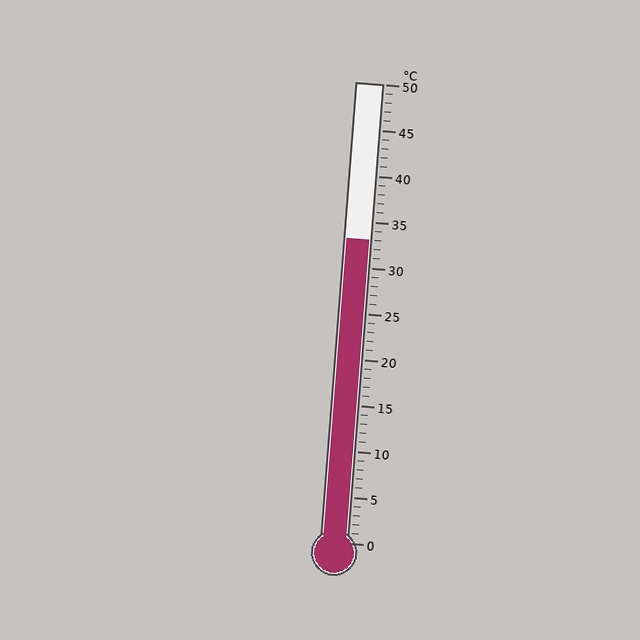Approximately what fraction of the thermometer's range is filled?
The thermometer is filled to approximately 65% of its range.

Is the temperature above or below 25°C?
The temperature is above 25°C.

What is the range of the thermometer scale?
The thermometer scale ranges from 0°C to 50°C.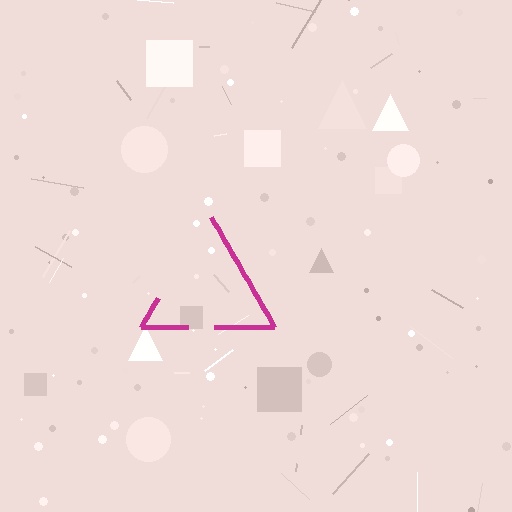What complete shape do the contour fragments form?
The contour fragments form a triangle.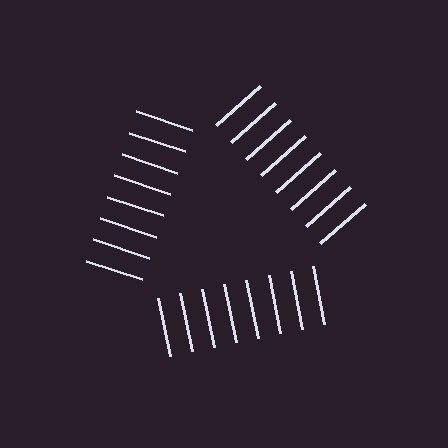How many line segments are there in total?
24 — 8 along each of the 3 edges.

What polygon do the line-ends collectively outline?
An illusory triangle — the line segments terminate on its edges but no continuous stroke is drawn.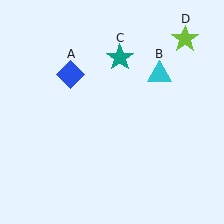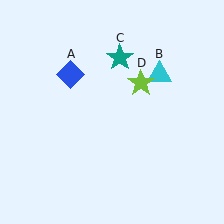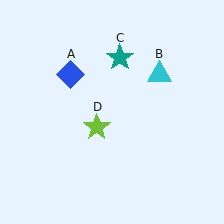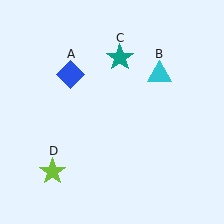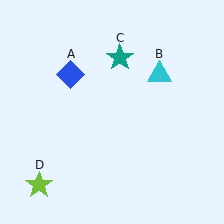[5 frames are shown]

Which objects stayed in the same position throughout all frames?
Blue diamond (object A) and cyan triangle (object B) and teal star (object C) remained stationary.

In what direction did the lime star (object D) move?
The lime star (object D) moved down and to the left.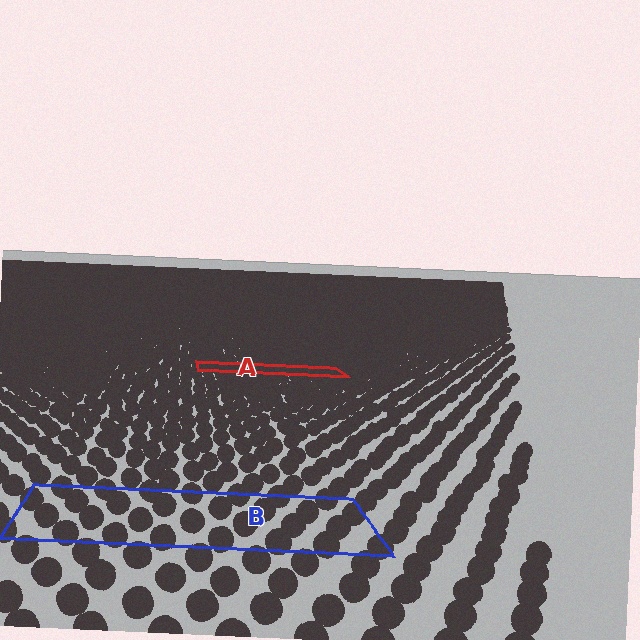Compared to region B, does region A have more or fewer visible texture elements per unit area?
Region A has more texture elements per unit area — they are packed more densely because it is farther away.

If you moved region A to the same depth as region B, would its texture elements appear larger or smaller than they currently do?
They would appear larger. At a closer depth, the same texture elements are projected at a bigger on-screen size.